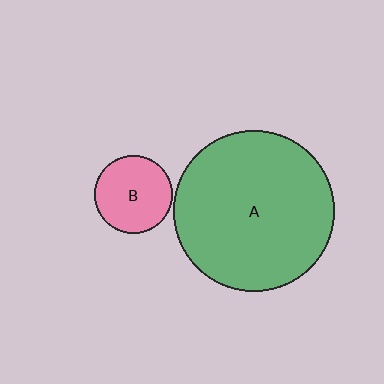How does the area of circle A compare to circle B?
Approximately 4.3 times.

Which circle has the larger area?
Circle A (green).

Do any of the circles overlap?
No, none of the circles overlap.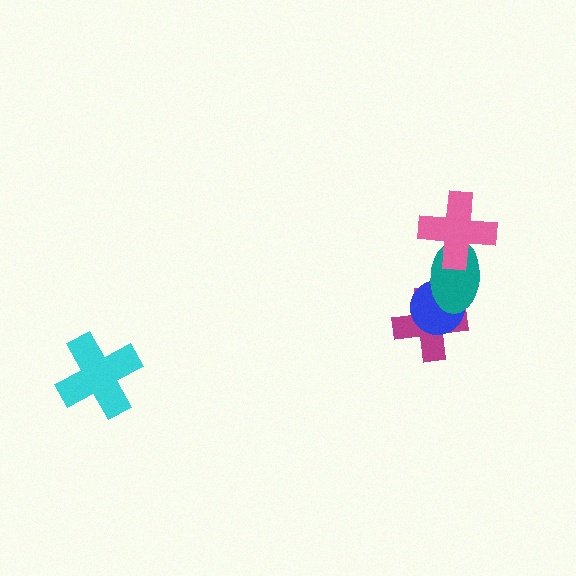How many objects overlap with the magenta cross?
2 objects overlap with the magenta cross.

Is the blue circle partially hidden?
Yes, it is partially covered by another shape.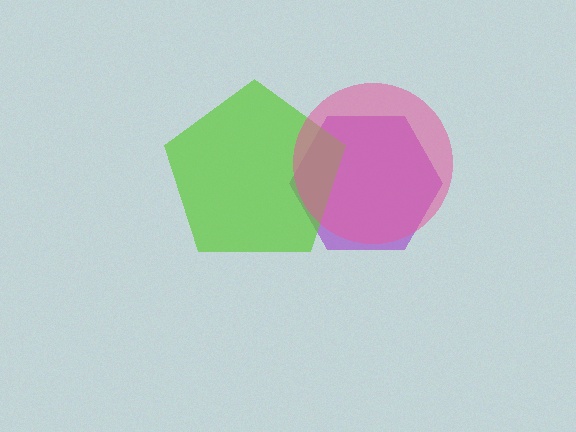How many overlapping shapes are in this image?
There are 3 overlapping shapes in the image.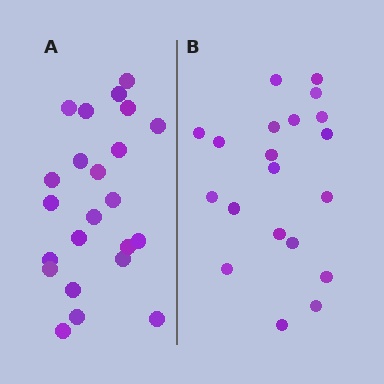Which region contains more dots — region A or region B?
Region A (the left region) has more dots.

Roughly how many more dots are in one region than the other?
Region A has just a few more — roughly 2 or 3 more dots than region B.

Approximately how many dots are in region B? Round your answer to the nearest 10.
About 20 dots.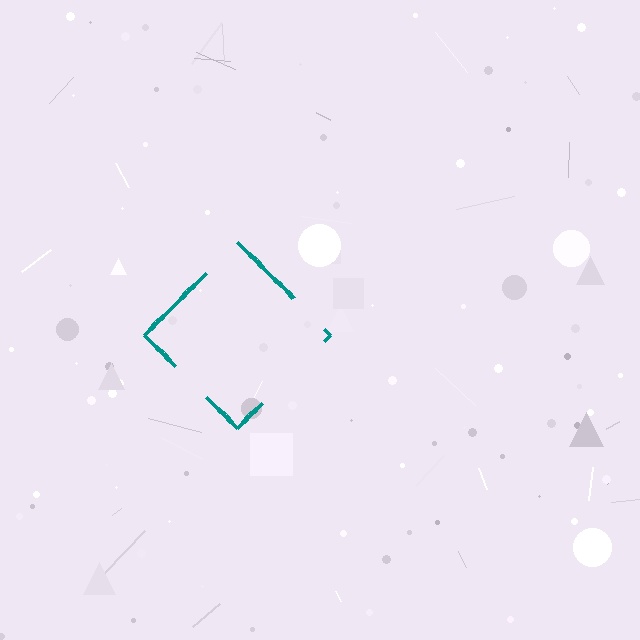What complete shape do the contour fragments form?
The contour fragments form a diamond.